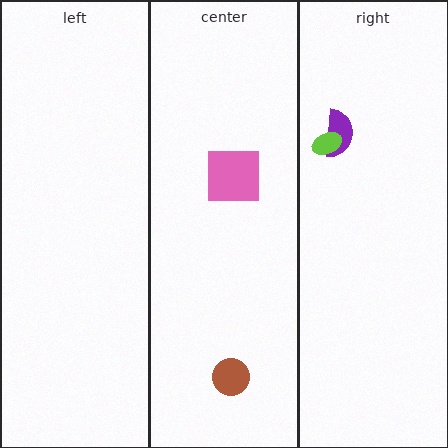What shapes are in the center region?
The brown circle, the pink square.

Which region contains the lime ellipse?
The right region.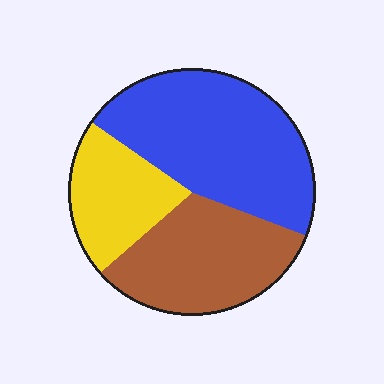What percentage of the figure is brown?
Brown covers around 35% of the figure.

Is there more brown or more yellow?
Brown.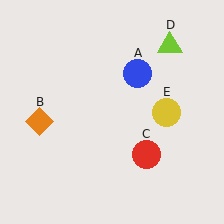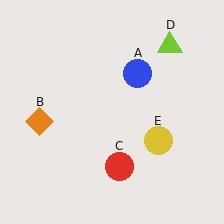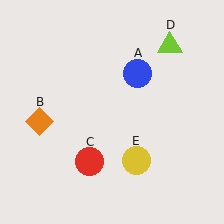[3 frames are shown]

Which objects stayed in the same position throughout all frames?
Blue circle (object A) and orange diamond (object B) and lime triangle (object D) remained stationary.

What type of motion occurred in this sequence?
The red circle (object C), yellow circle (object E) rotated clockwise around the center of the scene.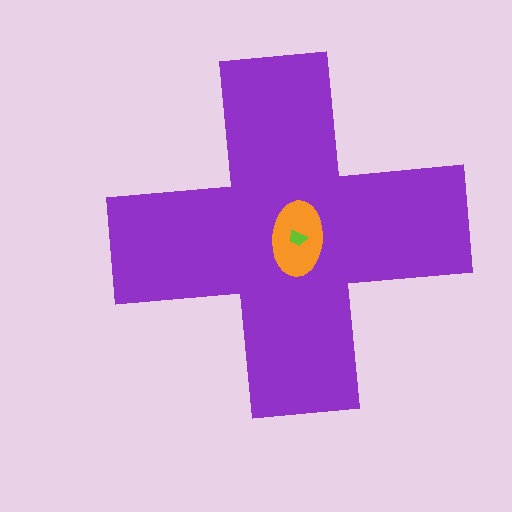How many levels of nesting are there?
3.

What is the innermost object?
The lime trapezoid.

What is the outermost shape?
The purple cross.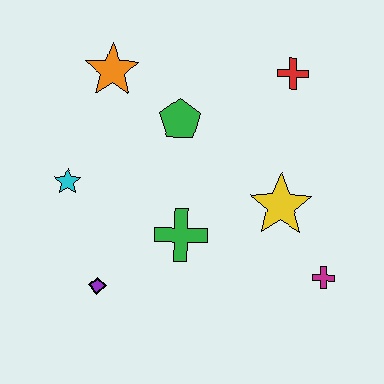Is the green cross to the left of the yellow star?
Yes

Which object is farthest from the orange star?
The magenta cross is farthest from the orange star.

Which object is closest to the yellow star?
The magenta cross is closest to the yellow star.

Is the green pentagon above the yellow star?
Yes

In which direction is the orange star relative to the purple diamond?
The orange star is above the purple diamond.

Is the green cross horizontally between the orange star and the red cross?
Yes